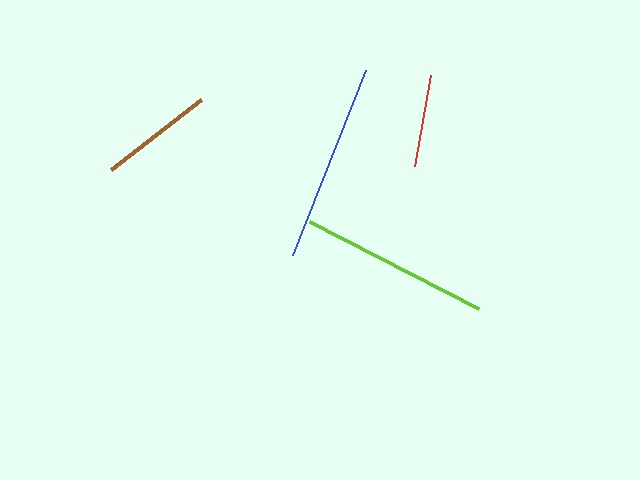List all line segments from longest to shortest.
From longest to shortest: blue, lime, brown, red.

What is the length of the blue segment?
The blue segment is approximately 198 pixels long.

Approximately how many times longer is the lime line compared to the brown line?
The lime line is approximately 1.7 times the length of the brown line.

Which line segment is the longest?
The blue line is the longest at approximately 198 pixels.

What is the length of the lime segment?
The lime segment is approximately 190 pixels long.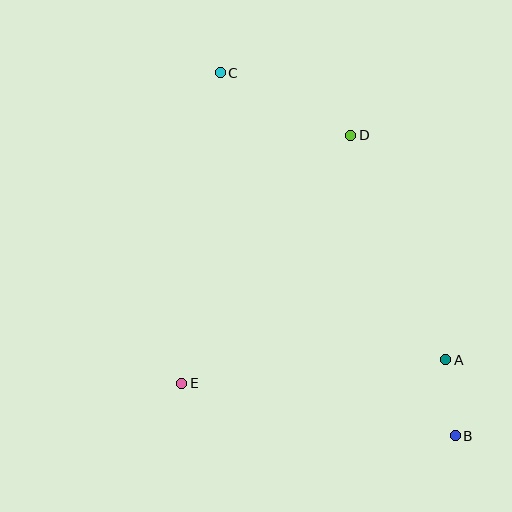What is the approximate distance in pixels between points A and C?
The distance between A and C is approximately 365 pixels.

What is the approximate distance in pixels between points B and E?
The distance between B and E is approximately 278 pixels.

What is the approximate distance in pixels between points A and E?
The distance between A and E is approximately 265 pixels.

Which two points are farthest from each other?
Points B and C are farthest from each other.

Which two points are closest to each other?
Points A and B are closest to each other.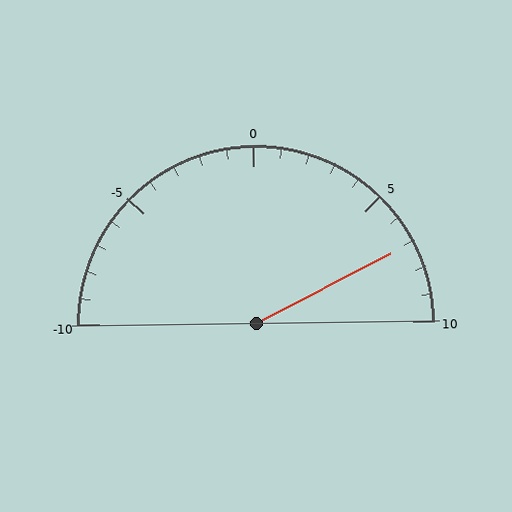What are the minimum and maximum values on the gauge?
The gauge ranges from -10 to 10.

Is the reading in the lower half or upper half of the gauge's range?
The reading is in the upper half of the range (-10 to 10).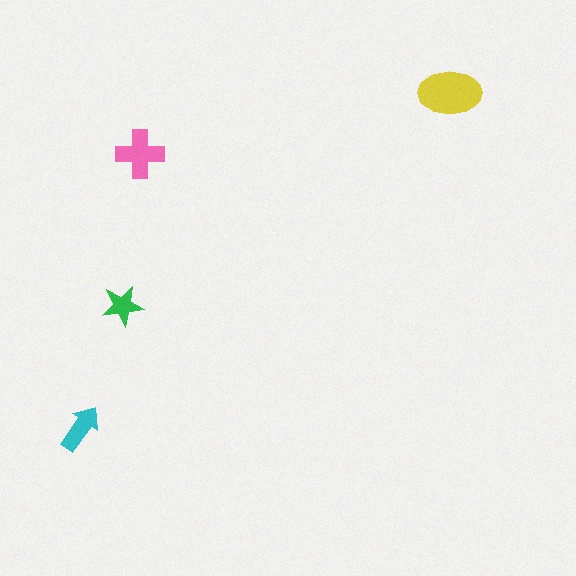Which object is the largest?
The yellow ellipse.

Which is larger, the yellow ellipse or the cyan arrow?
The yellow ellipse.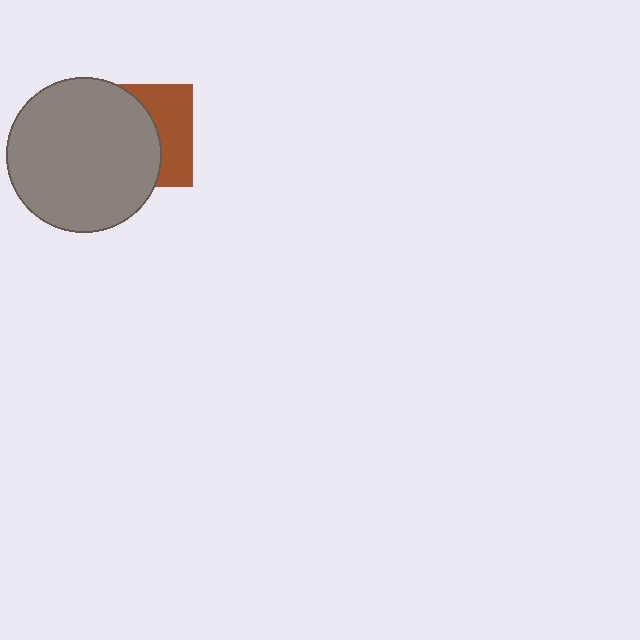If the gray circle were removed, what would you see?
You would see the complete brown square.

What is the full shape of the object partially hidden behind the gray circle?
The partially hidden object is a brown square.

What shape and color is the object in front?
The object in front is a gray circle.